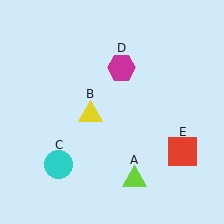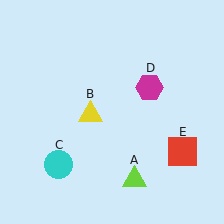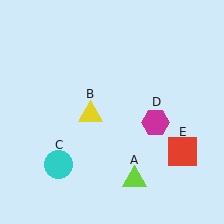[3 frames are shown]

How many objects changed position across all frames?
1 object changed position: magenta hexagon (object D).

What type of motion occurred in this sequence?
The magenta hexagon (object D) rotated clockwise around the center of the scene.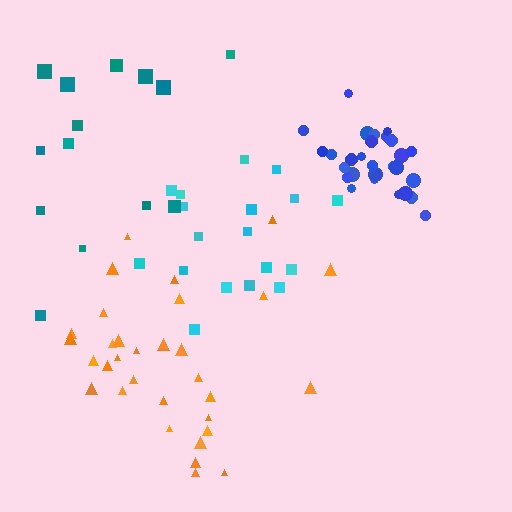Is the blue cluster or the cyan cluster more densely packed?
Blue.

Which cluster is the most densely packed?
Blue.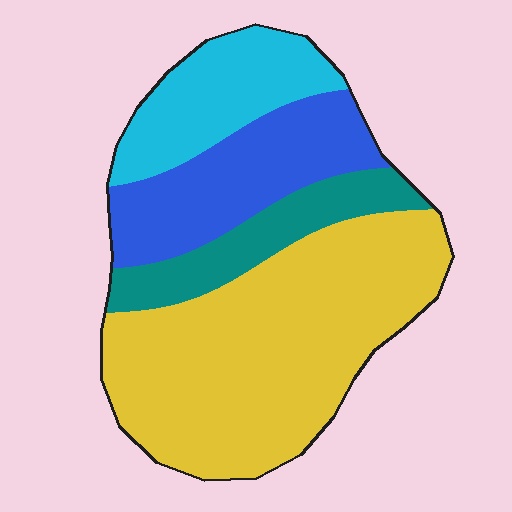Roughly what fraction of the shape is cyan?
Cyan covers about 15% of the shape.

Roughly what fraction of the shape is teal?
Teal covers roughly 15% of the shape.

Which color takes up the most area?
Yellow, at roughly 50%.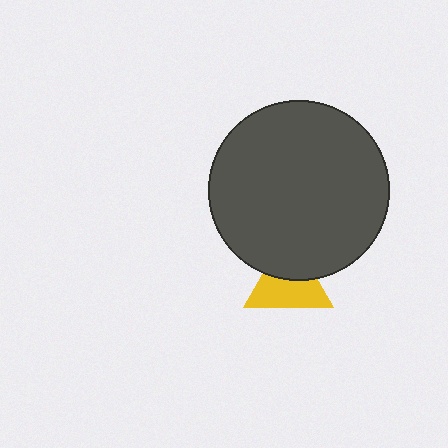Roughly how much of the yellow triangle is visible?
About half of it is visible (roughly 59%).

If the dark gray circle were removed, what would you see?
You would see the complete yellow triangle.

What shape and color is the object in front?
The object in front is a dark gray circle.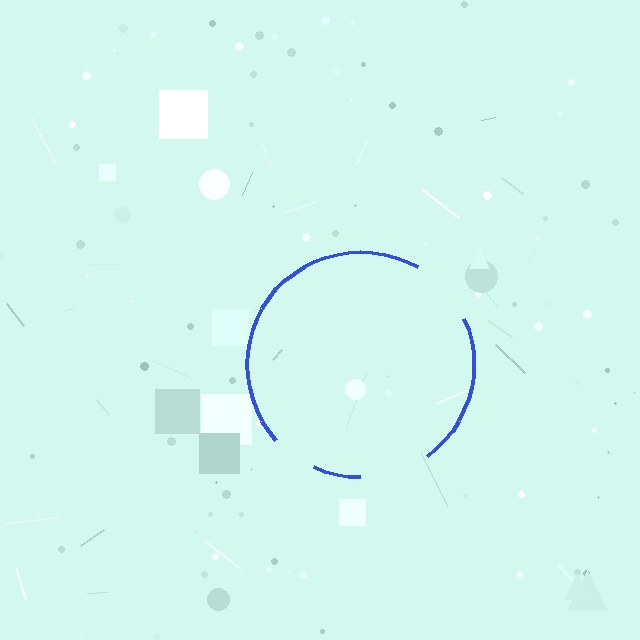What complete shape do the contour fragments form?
The contour fragments form a circle.